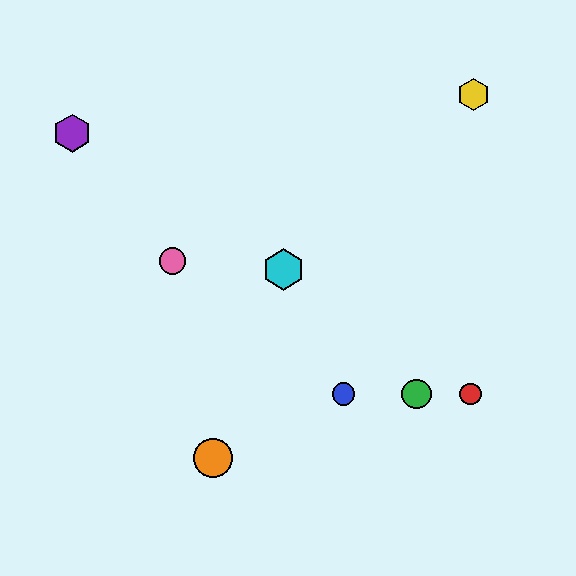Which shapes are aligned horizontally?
The red circle, the blue circle, the green circle are aligned horizontally.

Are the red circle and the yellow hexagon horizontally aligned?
No, the red circle is at y≈394 and the yellow hexagon is at y≈94.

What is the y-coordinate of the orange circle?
The orange circle is at y≈458.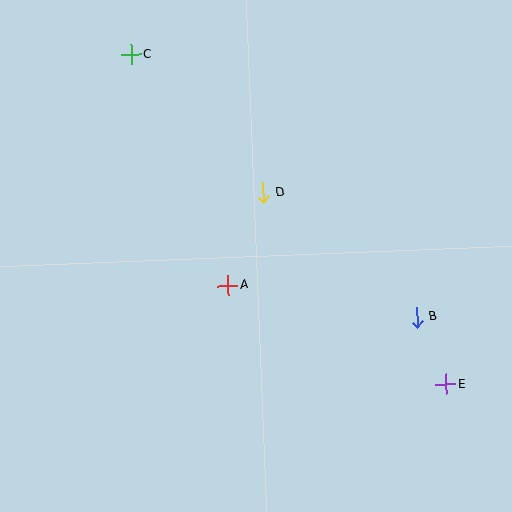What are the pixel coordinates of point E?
Point E is at (446, 384).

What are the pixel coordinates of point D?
Point D is at (263, 193).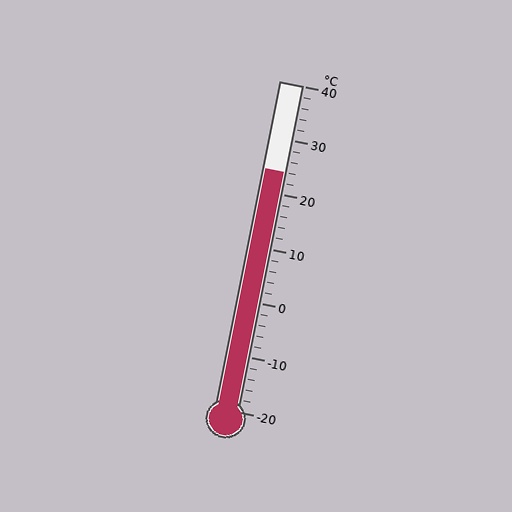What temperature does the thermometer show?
The thermometer shows approximately 24°C.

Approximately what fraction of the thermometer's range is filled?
The thermometer is filled to approximately 75% of its range.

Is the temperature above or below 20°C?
The temperature is above 20°C.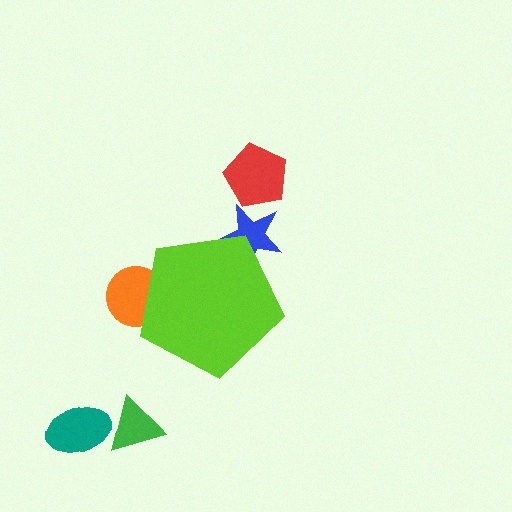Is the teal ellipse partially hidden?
No, the teal ellipse is fully visible.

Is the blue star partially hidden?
Yes, the blue star is partially hidden behind the lime pentagon.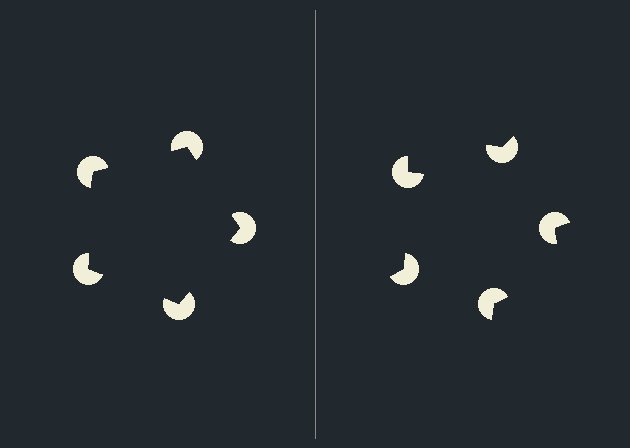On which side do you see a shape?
An illusory pentagon appears on the left side. On the right side the wedge cuts are rotated, so no coherent shape forms.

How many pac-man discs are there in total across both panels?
10 — 5 on each side.